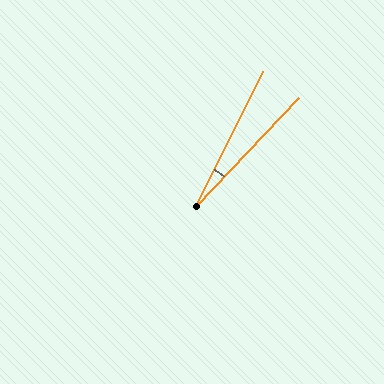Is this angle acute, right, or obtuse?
It is acute.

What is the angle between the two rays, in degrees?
Approximately 17 degrees.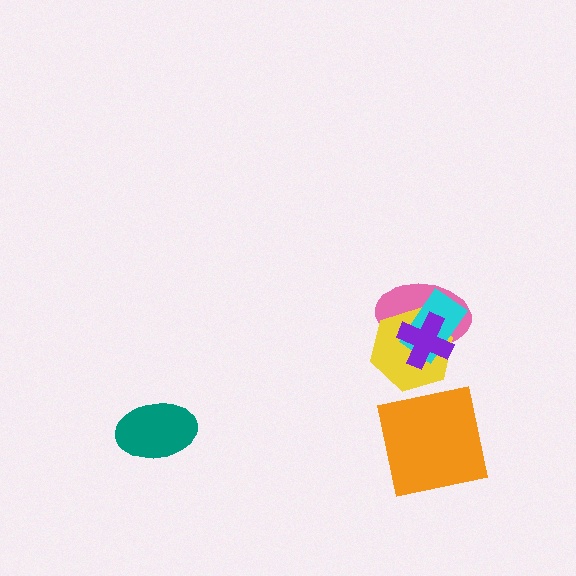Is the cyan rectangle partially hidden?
Yes, it is partially covered by another shape.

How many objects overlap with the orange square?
0 objects overlap with the orange square.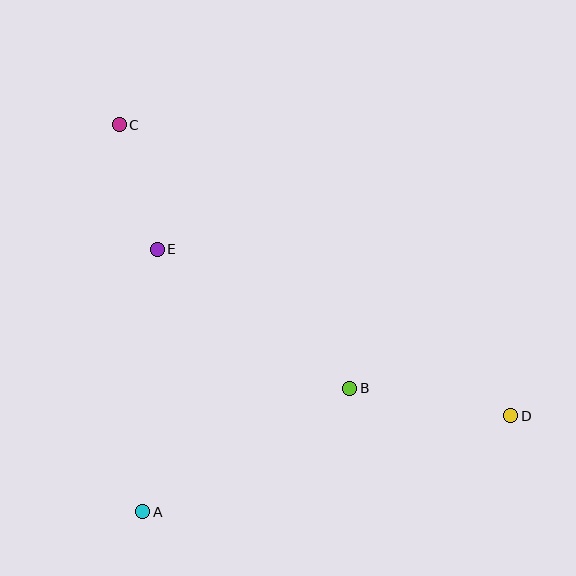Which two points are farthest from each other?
Points C and D are farthest from each other.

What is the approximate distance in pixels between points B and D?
The distance between B and D is approximately 164 pixels.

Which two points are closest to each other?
Points C and E are closest to each other.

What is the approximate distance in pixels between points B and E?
The distance between B and E is approximately 237 pixels.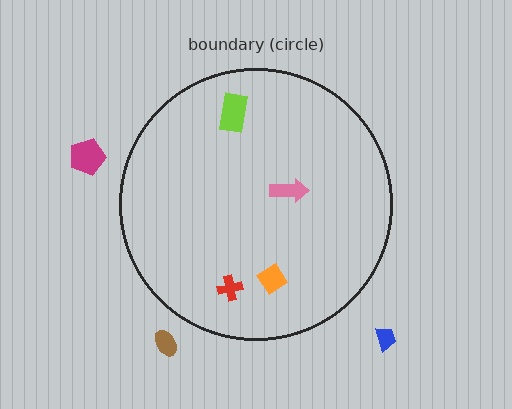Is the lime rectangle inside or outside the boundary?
Inside.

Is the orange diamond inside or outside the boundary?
Inside.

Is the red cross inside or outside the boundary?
Inside.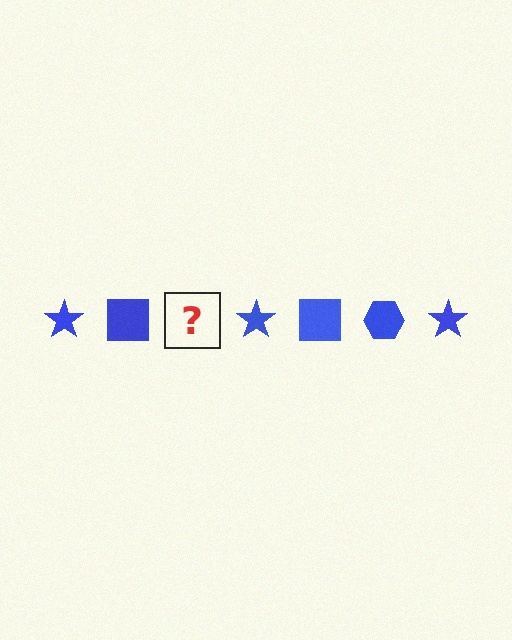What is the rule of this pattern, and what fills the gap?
The rule is that the pattern cycles through star, square, hexagon shapes in blue. The gap should be filled with a blue hexagon.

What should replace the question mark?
The question mark should be replaced with a blue hexagon.